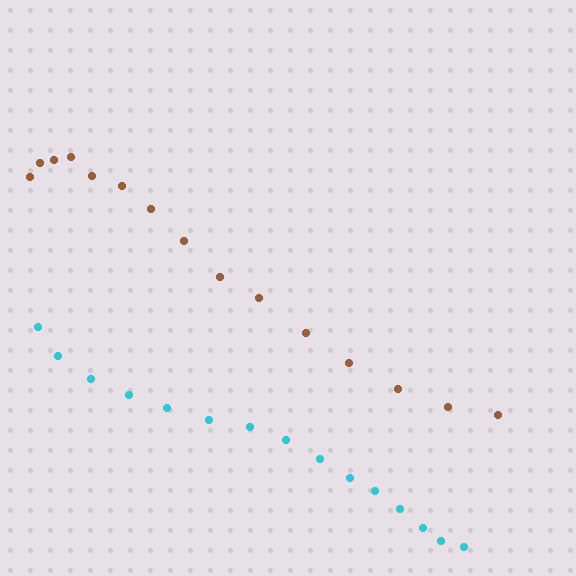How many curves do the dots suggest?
There are 2 distinct paths.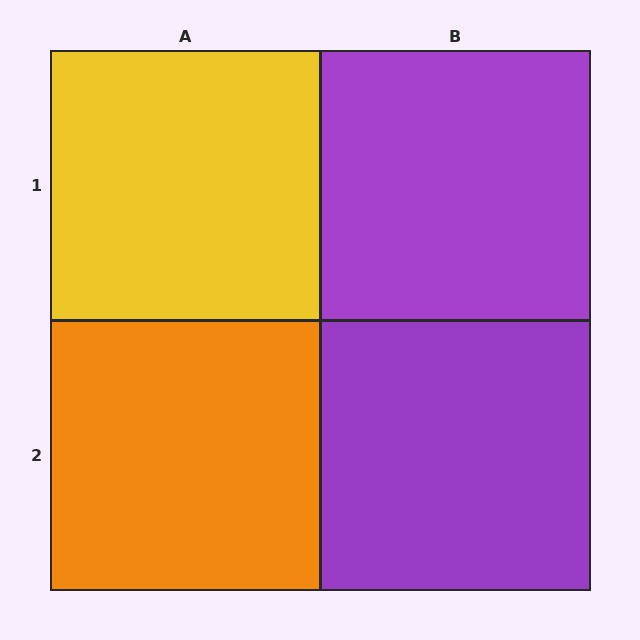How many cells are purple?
2 cells are purple.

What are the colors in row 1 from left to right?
Yellow, purple.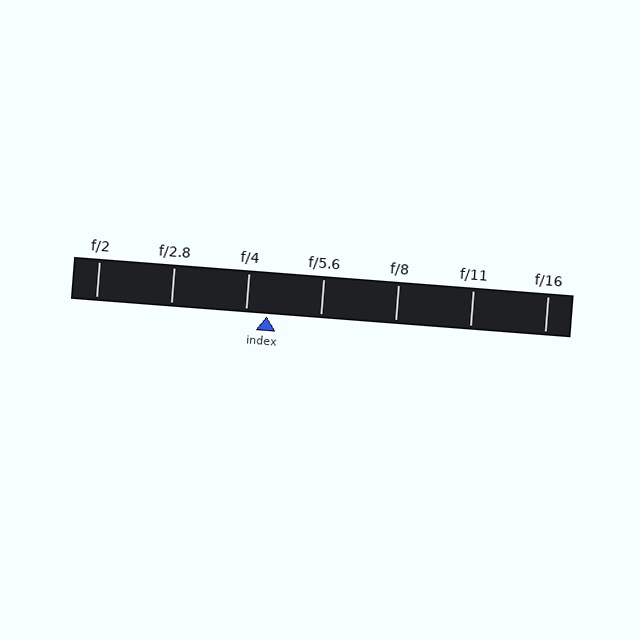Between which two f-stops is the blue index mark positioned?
The index mark is between f/4 and f/5.6.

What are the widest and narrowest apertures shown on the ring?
The widest aperture shown is f/2 and the narrowest is f/16.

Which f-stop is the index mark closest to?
The index mark is closest to f/4.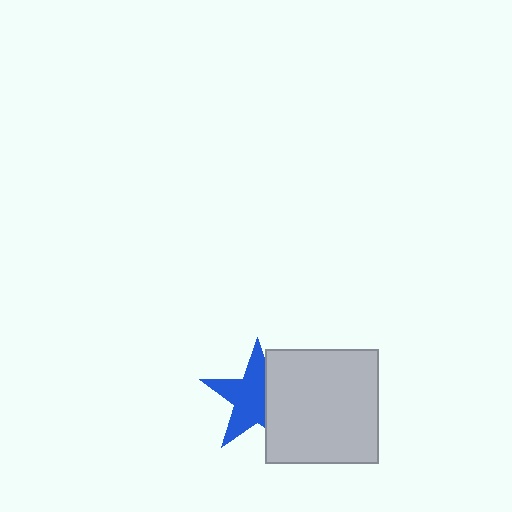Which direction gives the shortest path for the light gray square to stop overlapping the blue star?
Moving right gives the shortest separation.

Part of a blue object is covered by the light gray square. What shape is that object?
It is a star.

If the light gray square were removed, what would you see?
You would see the complete blue star.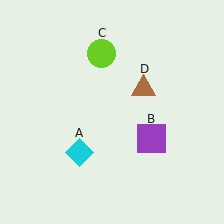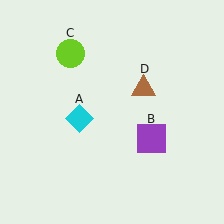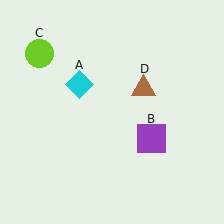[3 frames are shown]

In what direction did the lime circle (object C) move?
The lime circle (object C) moved left.